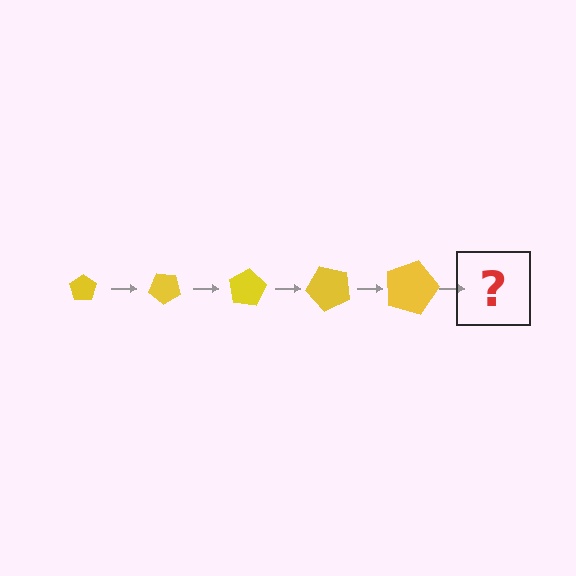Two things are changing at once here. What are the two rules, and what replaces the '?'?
The two rules are that the pentagon grows larger each step and it rotates 40 degrees each step. The '?' should be a pentagon, larger than the previous one and rotated 200 degrees from the start.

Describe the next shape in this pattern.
It should be a pentagon, larger than the previous one and rotated 200 degrees from the start.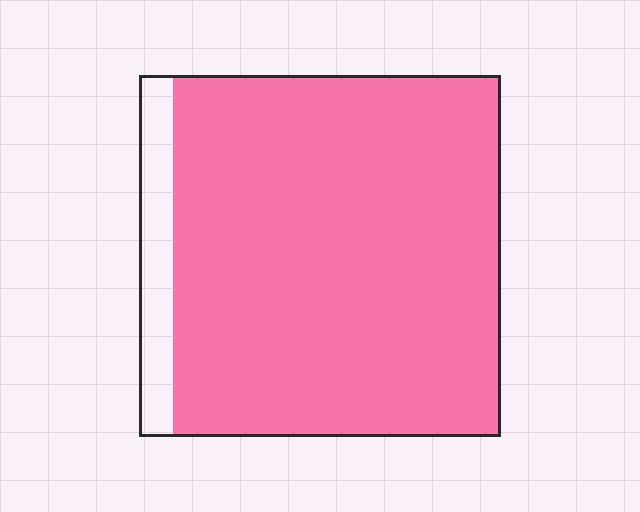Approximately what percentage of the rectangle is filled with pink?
Approximately 90%.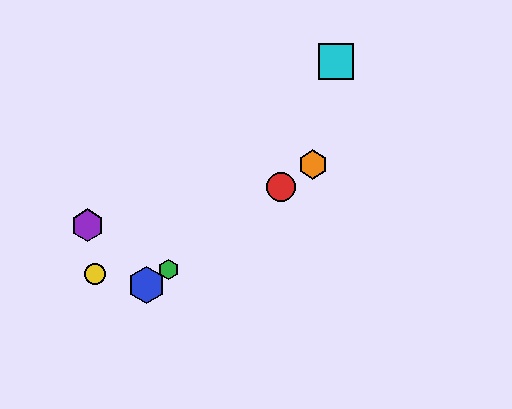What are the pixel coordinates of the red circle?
The red circle is at (281, 187).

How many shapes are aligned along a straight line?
4 shapes (the red circle, the blue hexagon, the green hexagon, the orange hexagon) are aligned along a straight line.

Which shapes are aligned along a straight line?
The red circle, the blue hexagon, the green hexagon, the orange hexagon are aligned along a straight line.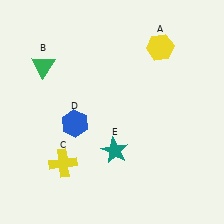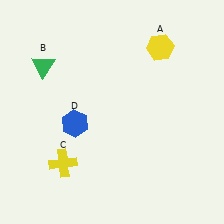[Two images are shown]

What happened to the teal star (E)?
The teal star (E) was removed in Image 2. It was in the bottom-right area of Image 1.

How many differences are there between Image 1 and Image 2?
There is 1 difference between the two images.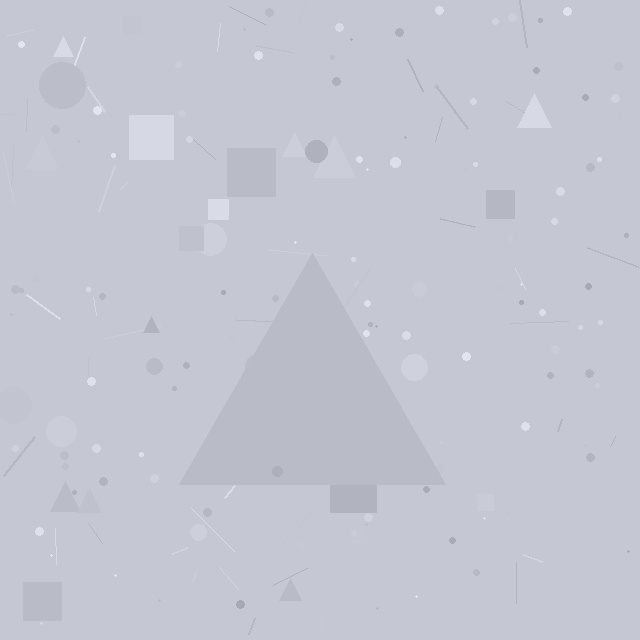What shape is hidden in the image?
A triangle is hidden in the image.